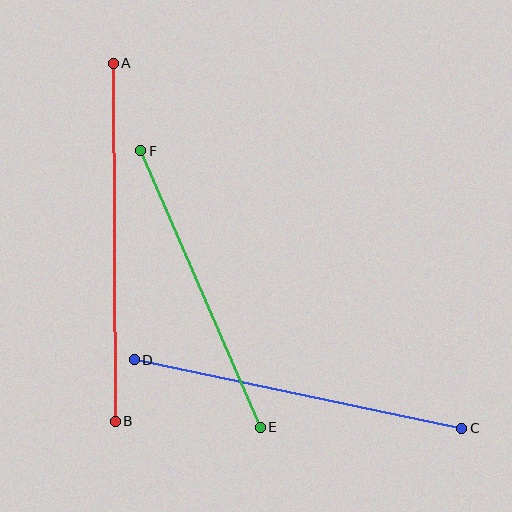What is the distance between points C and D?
The distance is approximately 334 pixels.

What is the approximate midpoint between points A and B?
The midpoint is at approximately (114, 242) pixels.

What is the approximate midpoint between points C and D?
The midpoint is at approximately (298, 394) pixels.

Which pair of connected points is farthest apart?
Points A and B are farthest apart.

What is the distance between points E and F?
The distance is approximately 301 pixels.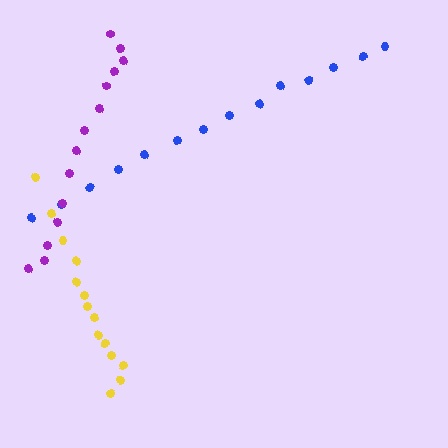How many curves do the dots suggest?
There are 3 distinct paths.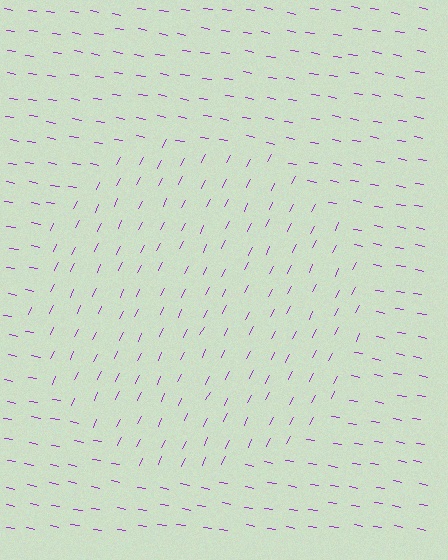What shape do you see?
I see a circle.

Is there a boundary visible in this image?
Yes, there is a texture boundary formed by a change in line orientation.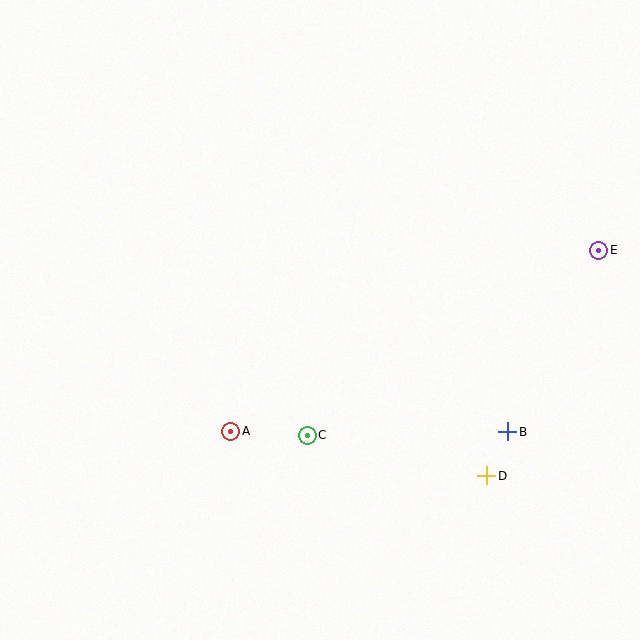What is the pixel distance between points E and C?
The distance between E and C is 345 pixels.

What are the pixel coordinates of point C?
Point C is at (307, 435).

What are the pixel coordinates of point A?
Point A is at (231, 431).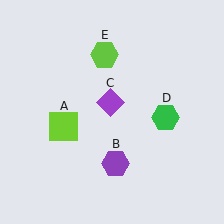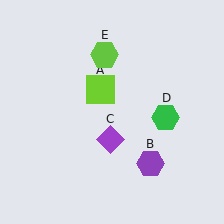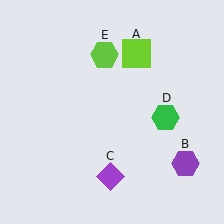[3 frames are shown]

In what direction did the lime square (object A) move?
The lime square (object A) moved up and to the right.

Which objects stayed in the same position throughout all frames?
Green hexagon (object D) and lime hexagon (object E) remained stationary.